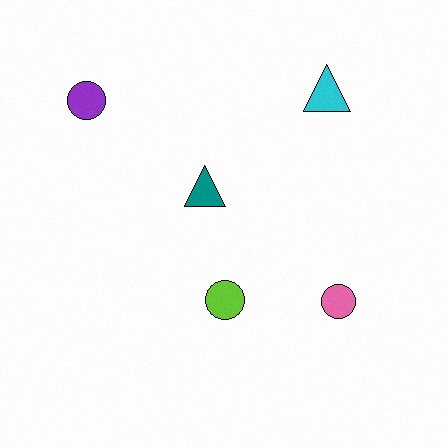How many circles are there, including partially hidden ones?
There are 3 circles.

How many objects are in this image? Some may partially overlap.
There are 5 objects.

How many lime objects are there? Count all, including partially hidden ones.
There is 1 lime object.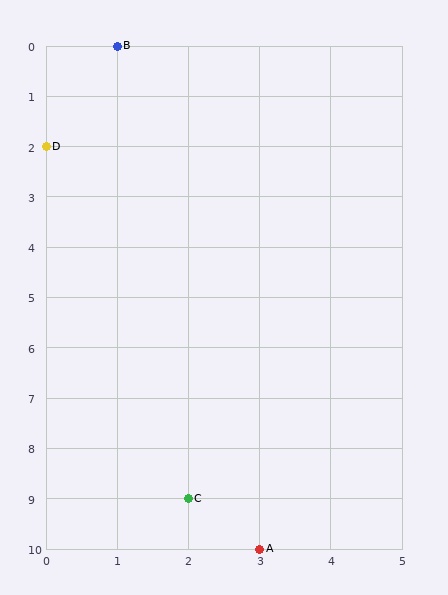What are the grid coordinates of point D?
Point D is at grid coordinates (0, 2).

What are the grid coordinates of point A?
Point A is at grid coordinates (3, 10).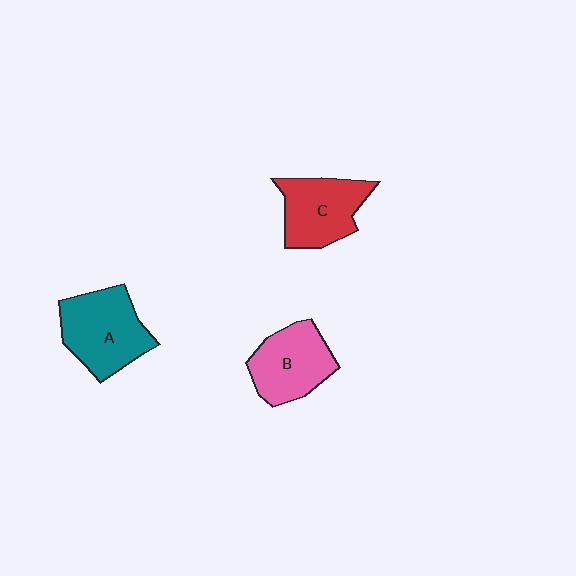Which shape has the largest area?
Shape A (teal).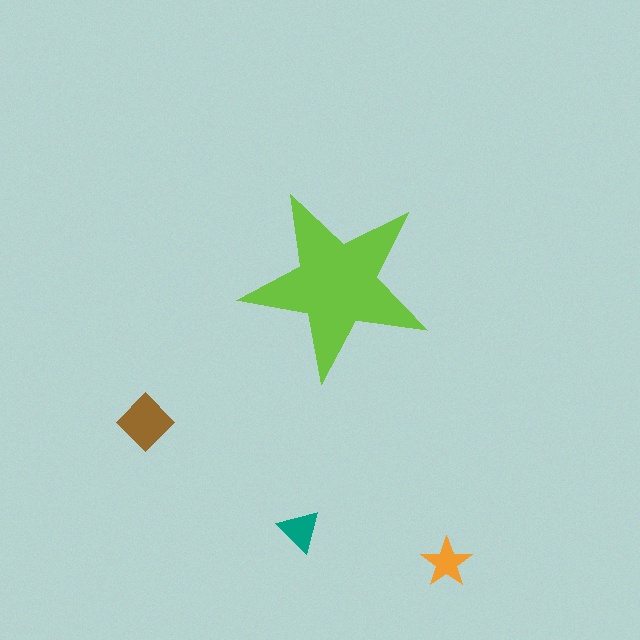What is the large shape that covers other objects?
A lime star.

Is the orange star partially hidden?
No, the orange star is fully visible.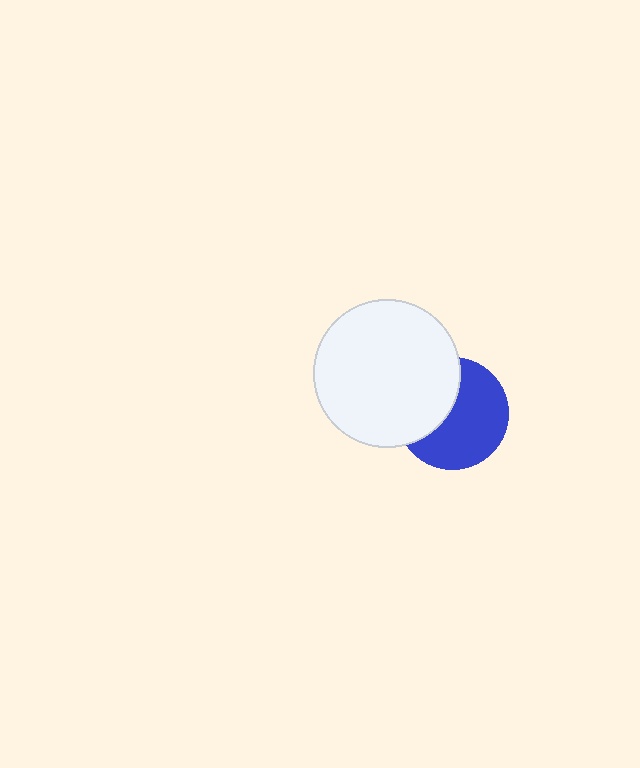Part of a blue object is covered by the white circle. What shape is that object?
It is a circle.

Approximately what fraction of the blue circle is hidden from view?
Roughly 39% of the blue circle is hidden behind the white circle.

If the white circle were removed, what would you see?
You would see the complete blue circle.